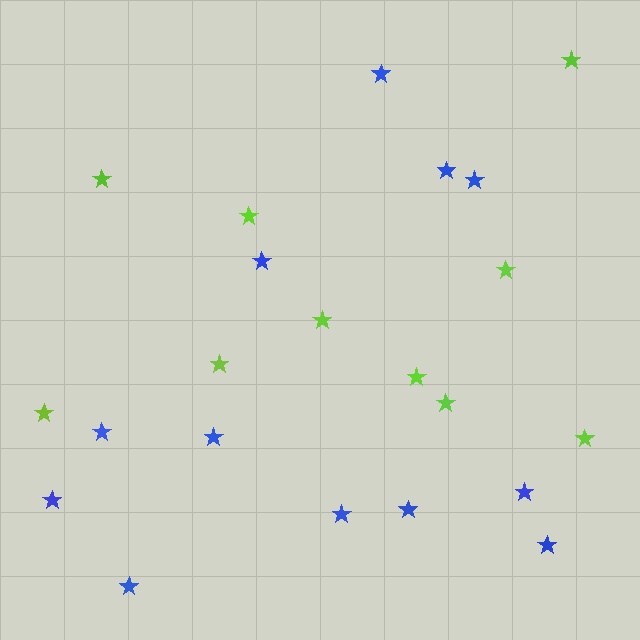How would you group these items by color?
There are 2 groups: one group of blue stars (12) and one group of lime stars (10).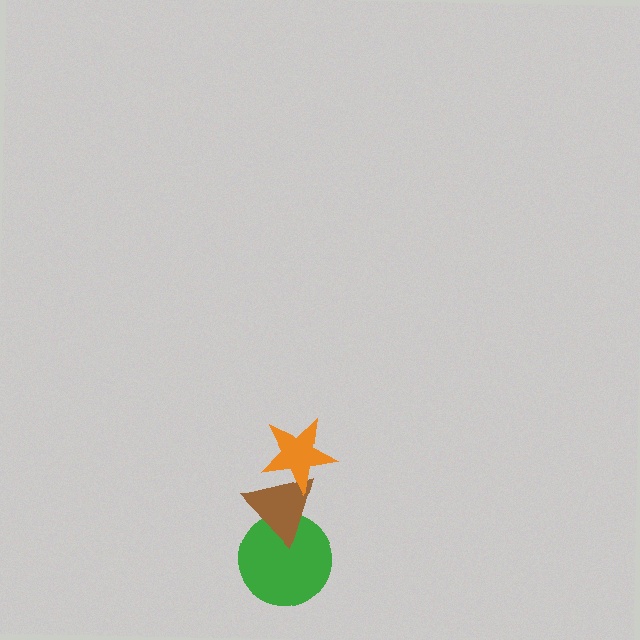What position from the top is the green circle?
The green circle is 3rd from the top.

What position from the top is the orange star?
The orange star is 1st from the top.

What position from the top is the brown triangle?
The brown triangle is 2nd from the top.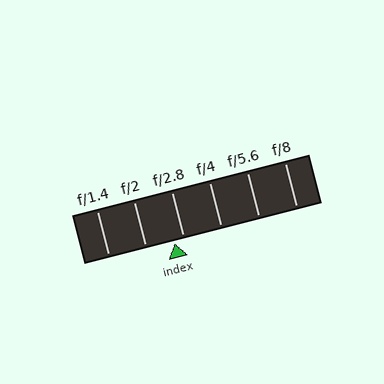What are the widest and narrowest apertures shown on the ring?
The widest aperture shown is f/1.4 and the narrowest is f/8.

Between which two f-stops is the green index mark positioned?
The index mark is between f/2 and f/2.8.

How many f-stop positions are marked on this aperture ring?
There are 6 f-stop positions marked.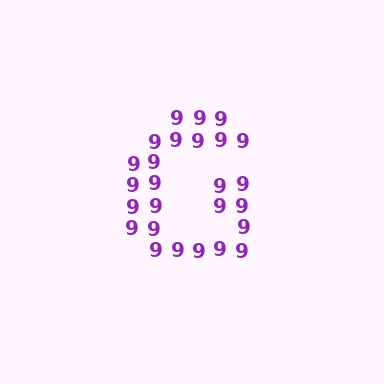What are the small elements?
The small elements are digit 9's.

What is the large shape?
The large shape is the letter G.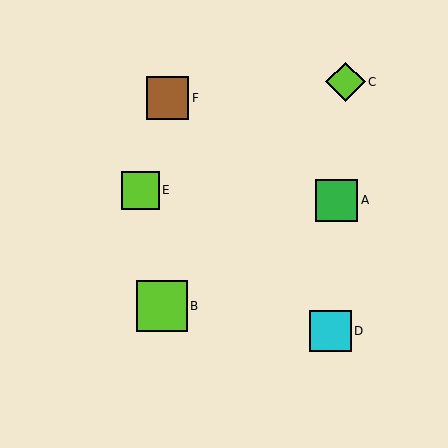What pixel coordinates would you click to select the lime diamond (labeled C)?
Click at (346, 82) to select the lime diamond C.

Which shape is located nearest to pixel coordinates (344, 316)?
The cyan square (labeled D) at (331, 331) is nearest to that location.